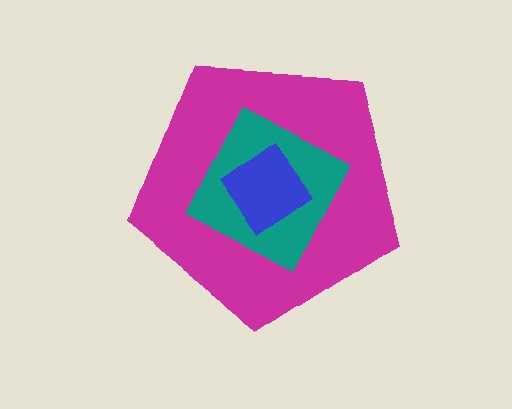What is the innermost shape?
The blue diamond.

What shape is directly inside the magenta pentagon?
The teal square.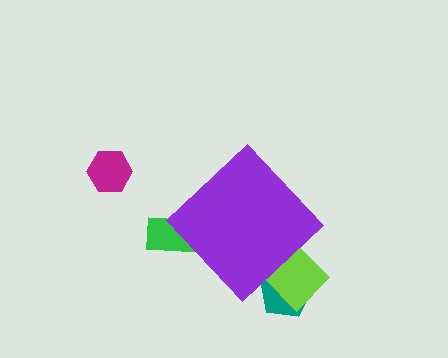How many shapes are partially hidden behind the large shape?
3 shapes are partially hidden.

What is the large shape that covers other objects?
A purple diamond.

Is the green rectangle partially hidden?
Yes, the green rectangle is partially hidden behind the purple diamond.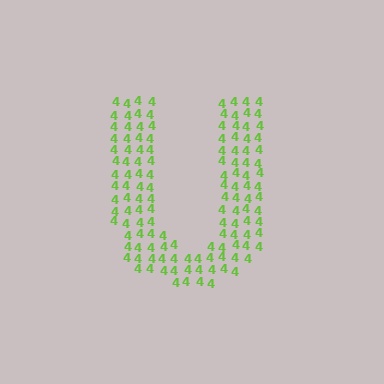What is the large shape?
The large shape is the letter U.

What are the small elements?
The small elements are digit 4's.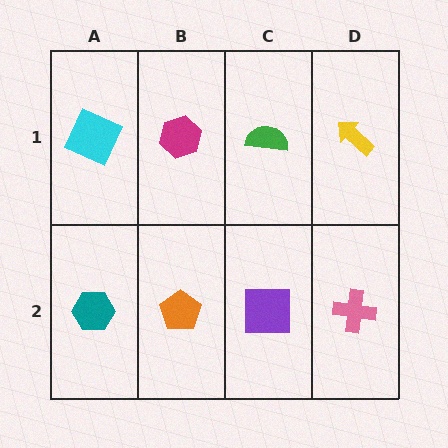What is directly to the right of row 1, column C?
A yellow arrow.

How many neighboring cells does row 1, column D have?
2.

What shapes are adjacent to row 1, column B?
An orange pentagon (row 2, column B), a cyan square (row 1, column A), a green semicircle (row 1, column C).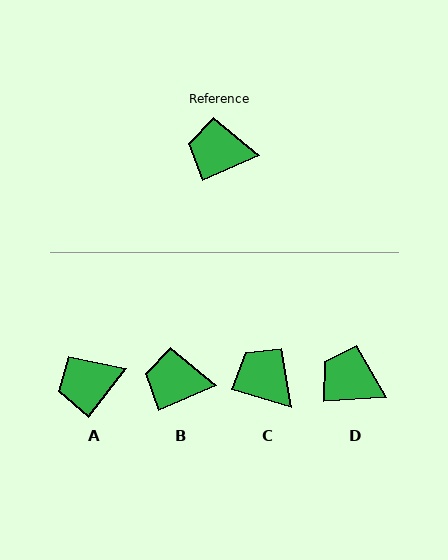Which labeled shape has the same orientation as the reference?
B.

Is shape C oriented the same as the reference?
No, it is off by about 40 degrees.